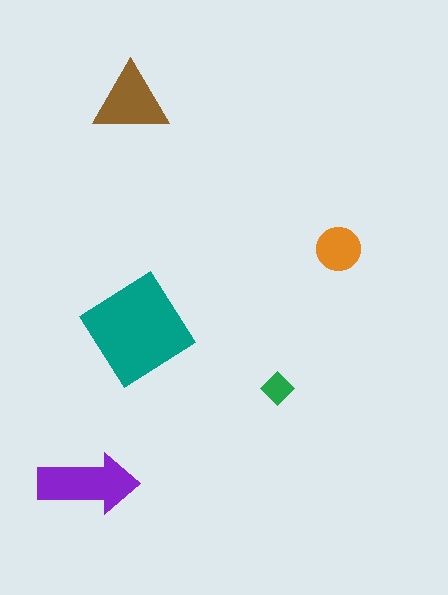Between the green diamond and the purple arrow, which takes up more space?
The purple arrow.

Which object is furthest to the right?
The orange circle is rightmost.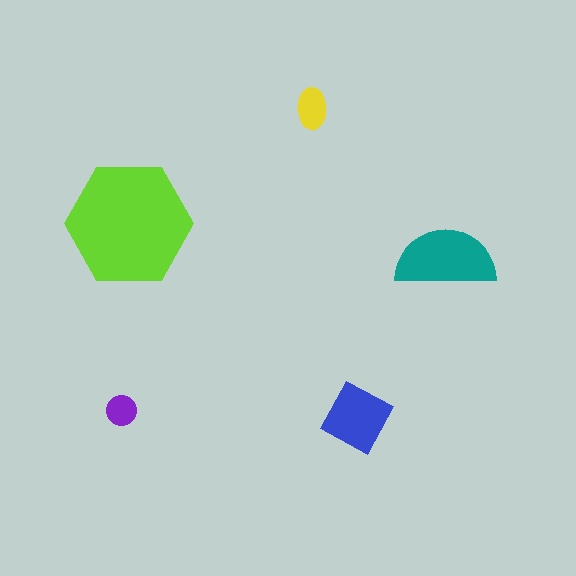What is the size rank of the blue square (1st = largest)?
3rd.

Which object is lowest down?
The blue square is bottommost.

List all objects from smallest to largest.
The purple circle, the yellow ellipse, the blue square, the teal semicircle, the lime hexagon.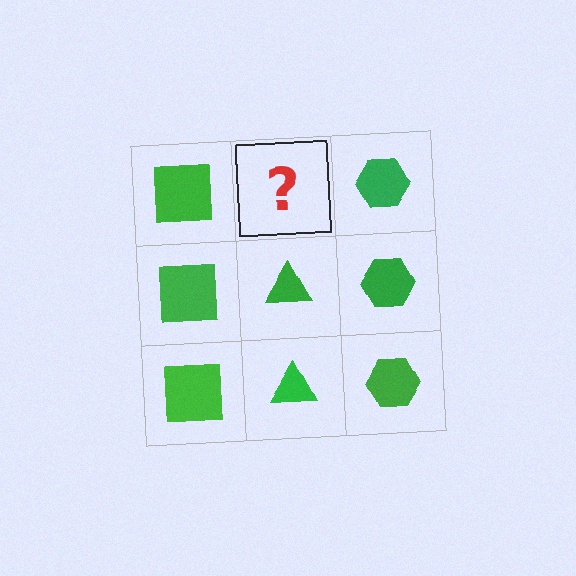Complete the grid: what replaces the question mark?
The question mark should be replaced with a green triangle.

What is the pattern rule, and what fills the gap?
The rule is that each column has a consistent shape. The gap should be filled with a green triangle.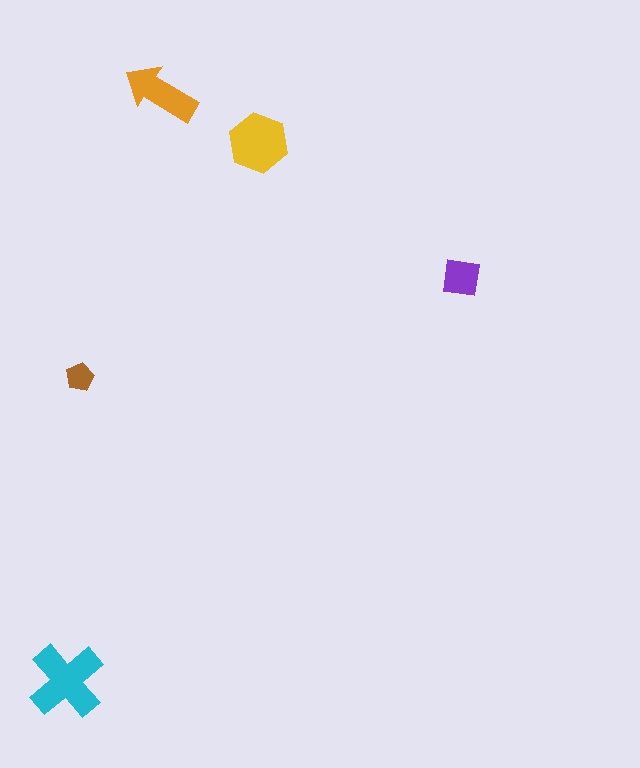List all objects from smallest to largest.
The brown pentagon, the purple square, the orange arrow, the yellow hexagon, the cyan cross.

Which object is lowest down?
The cyan cross is bottommost.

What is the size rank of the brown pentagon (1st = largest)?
5th.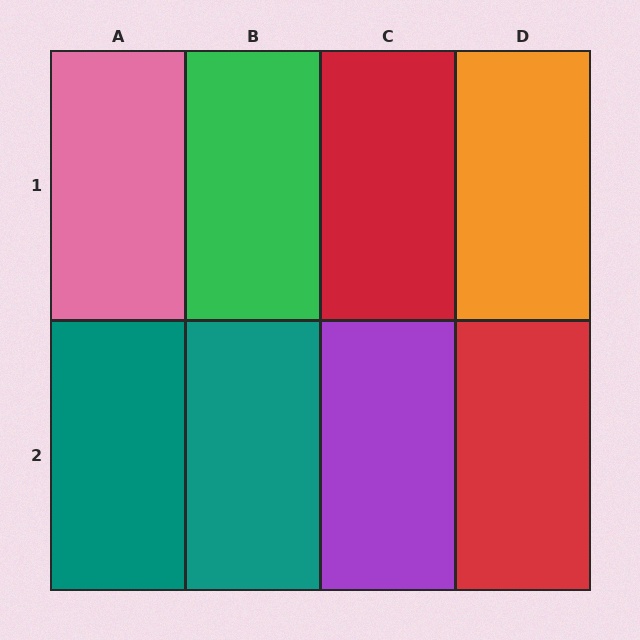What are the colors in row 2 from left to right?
Teal, teal, purple, red.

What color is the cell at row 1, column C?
Red.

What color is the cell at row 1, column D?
Orange.